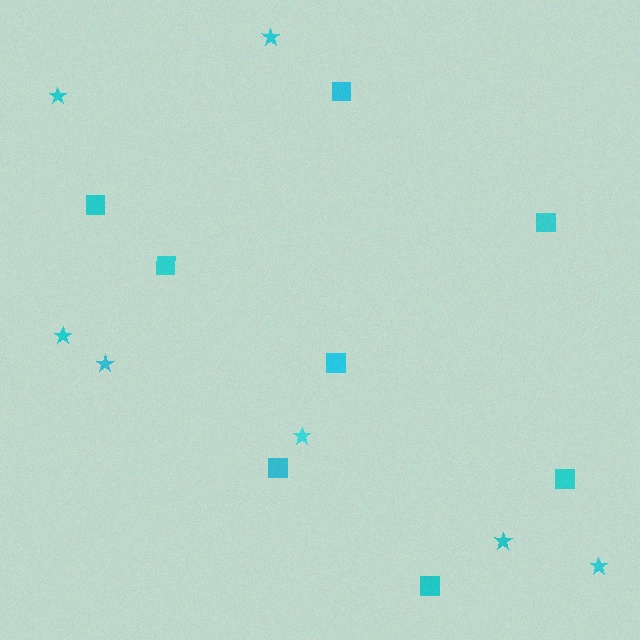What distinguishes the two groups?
There are 2 groups: one group of squares (8) and one group of stars (7).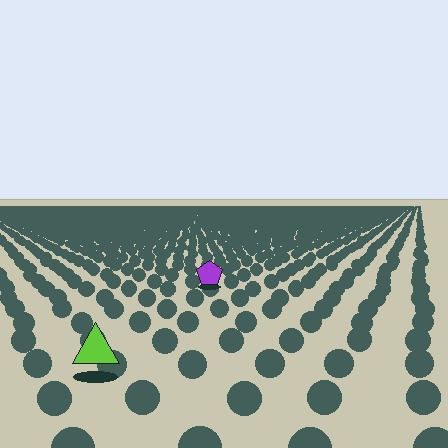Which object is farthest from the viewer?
The purple pentagon is farthest from the viewer. It appears smaller and the ground texture around it is denser.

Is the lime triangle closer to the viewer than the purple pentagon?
Yes. The lime triangle is closer — you can tell from the texture gradient: the ground texture is coarser near it.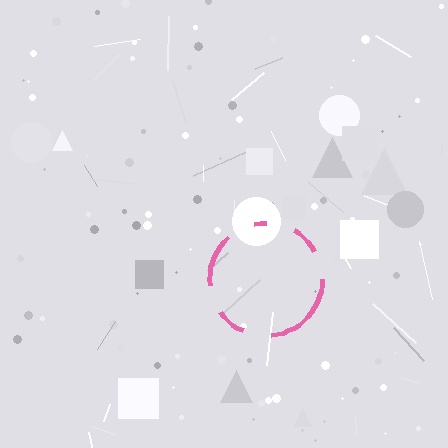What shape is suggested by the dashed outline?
The dashed outline suggests a circle.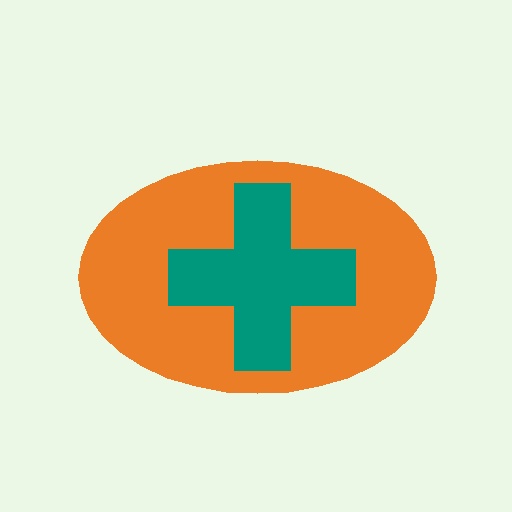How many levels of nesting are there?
2.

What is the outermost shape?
The orange ellipse.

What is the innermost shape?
The teal cross.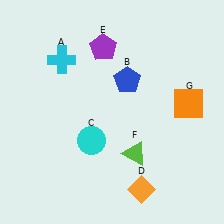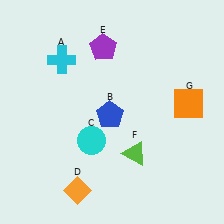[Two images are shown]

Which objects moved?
The objects that moved are: the blue pentagon (B), the orange diamond (D).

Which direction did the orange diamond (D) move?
The orange diamond (D) moved left.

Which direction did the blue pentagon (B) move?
The blue pentagon (B) moved down.